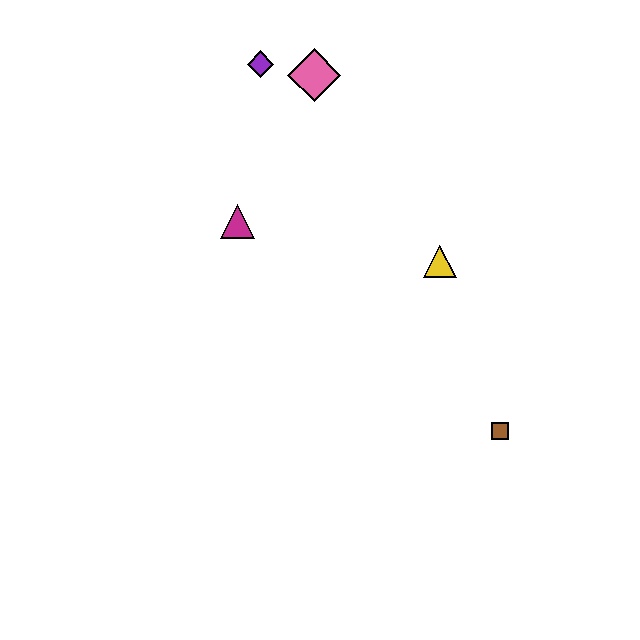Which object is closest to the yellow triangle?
The brown square is closest to the yellow triangle.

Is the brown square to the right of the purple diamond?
Yes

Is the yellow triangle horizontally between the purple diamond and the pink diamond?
No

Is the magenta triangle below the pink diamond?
Yes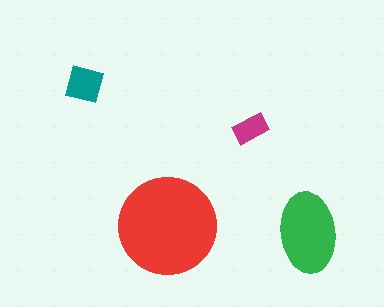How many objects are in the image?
There are 4 objects in the image.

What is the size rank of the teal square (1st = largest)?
3rd.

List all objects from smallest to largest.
The magenta rectangle, the teal square, the green ellipse, the red circle.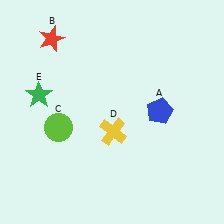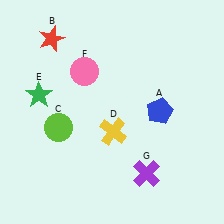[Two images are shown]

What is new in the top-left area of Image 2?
A pink circle (F) was added in the top-left area of Image 2.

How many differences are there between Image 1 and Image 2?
There are 2 differences between the two images.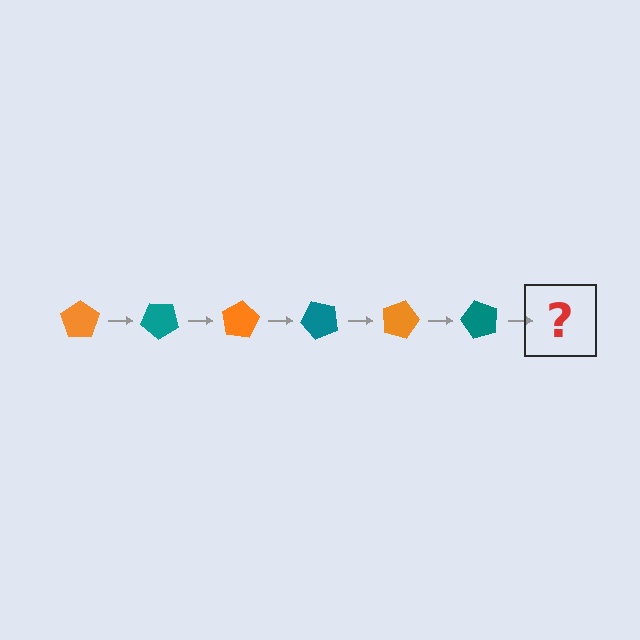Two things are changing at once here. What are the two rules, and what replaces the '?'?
The two rules are that it rotates 40 degrees each step and the color cycles through orange and teal. The '?' should be an orange pentagon, rotated 240 degrees from the start.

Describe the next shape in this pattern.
It should be an orange pentagon, rotated 240 degrees from the start.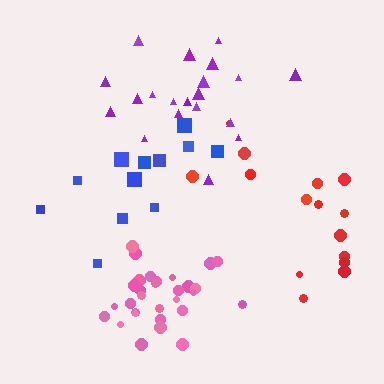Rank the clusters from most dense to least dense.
pink, purple, blue, red.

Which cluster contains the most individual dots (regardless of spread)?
Pink (30).